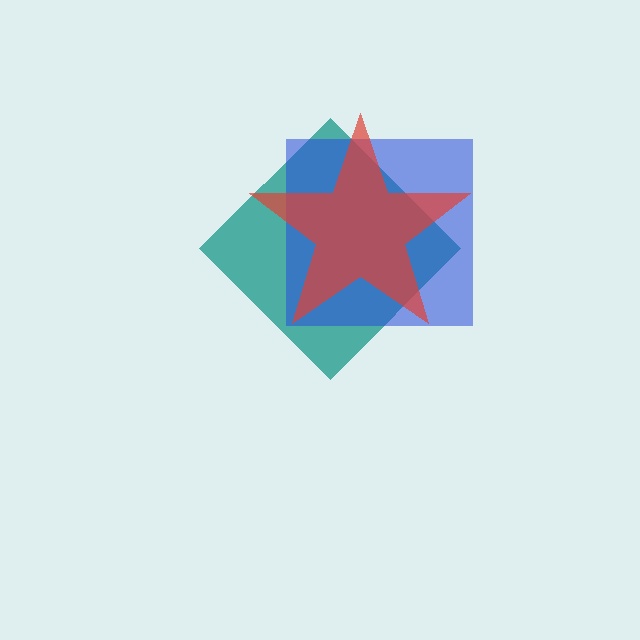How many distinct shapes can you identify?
There are 3 distinct shapes: a teal diamond, a blue square, a red star.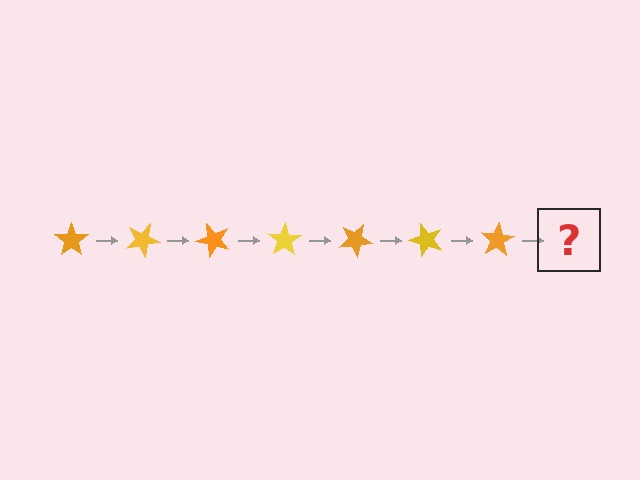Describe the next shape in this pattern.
It should be a yellow star, rotated 175 degrees from the start.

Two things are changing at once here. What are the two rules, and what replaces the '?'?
The two rules are that it rotates 25 degrees each step and the color cycles through orange and yellow. The '?' should be a yellow star, rotated 175 degrees from the start.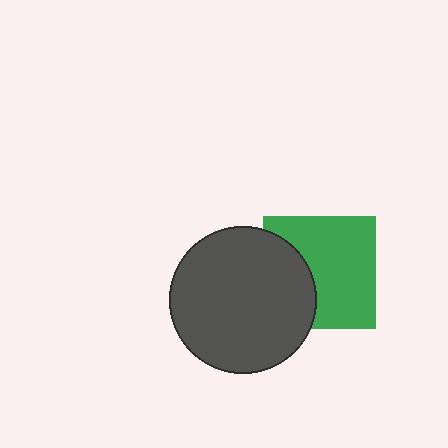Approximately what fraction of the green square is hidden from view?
Roughly 34% of the green square is hidden behind the dark gray circle.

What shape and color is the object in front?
The object in front is a dark gray circle.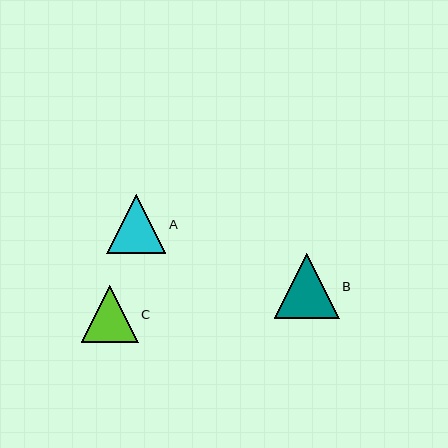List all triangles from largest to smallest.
From largest to smallest: B, A, C.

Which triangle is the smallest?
Triangle C is the smallest with a size of approximately 57 pixels.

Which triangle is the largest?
Triangle B is the largest with a size of approximately 65 pixels.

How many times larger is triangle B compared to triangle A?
Triangle B is approximately 1.1 times the size of triangle A.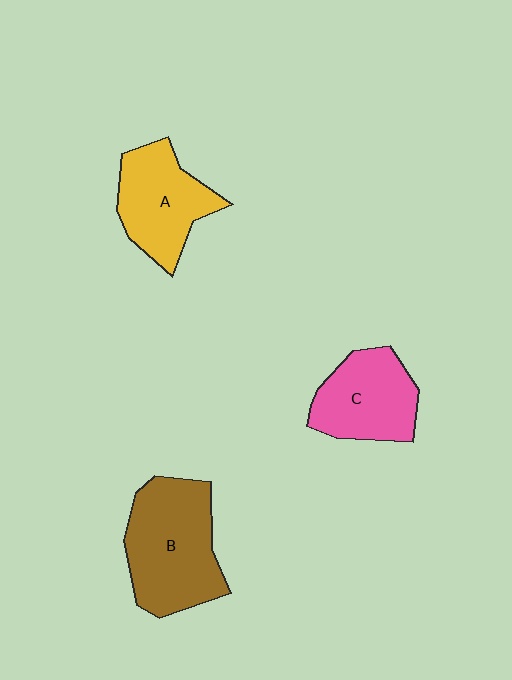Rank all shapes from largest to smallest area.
From largest to smallest: B (brown), A (yellow), C (pink).